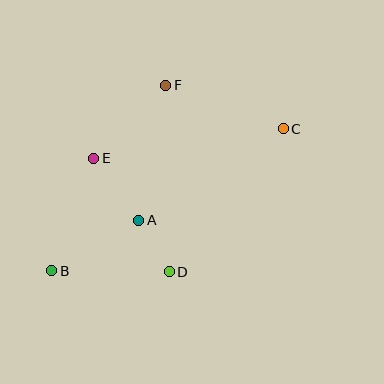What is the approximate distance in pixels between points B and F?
The distance between B and F is approximately 218 pixels.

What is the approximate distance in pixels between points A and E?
The distance between A and E is approximately 77 pixels.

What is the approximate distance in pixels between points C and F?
The distance between C and F is approximately 125 pixels.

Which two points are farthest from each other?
Points B and C are farthest from each other.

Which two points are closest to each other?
Points A and D are closest to each other.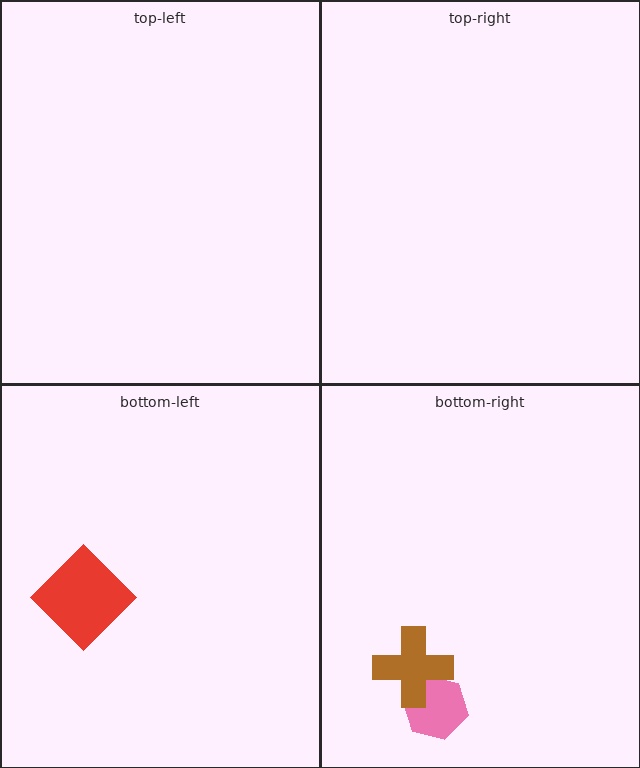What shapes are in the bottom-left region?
The red diamond.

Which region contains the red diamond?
The bottom-left region.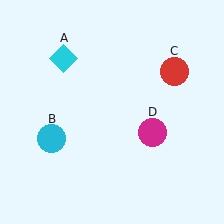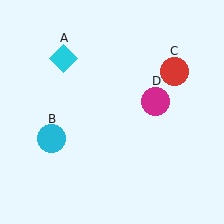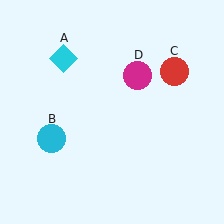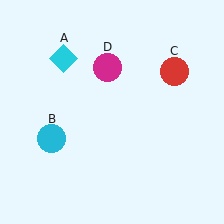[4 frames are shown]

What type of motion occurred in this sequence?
The magenta circle (object D) rotated counterclockwise around the center of the scene.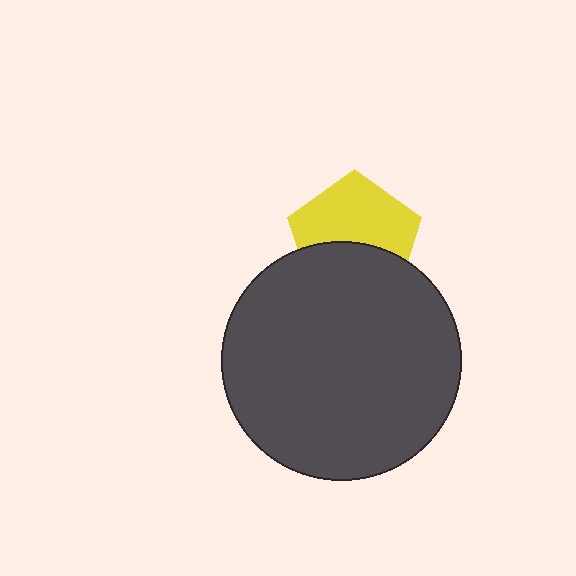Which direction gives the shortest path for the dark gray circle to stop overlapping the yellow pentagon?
Moving down gives the shortest separation.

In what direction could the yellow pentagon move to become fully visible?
The yellow pentagon could move up. That would shift it out from behind the dark gray circle entirely.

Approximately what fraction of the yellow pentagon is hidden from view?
Roughly 43% of the yellow pentagon is hidden behind the dark gray circle.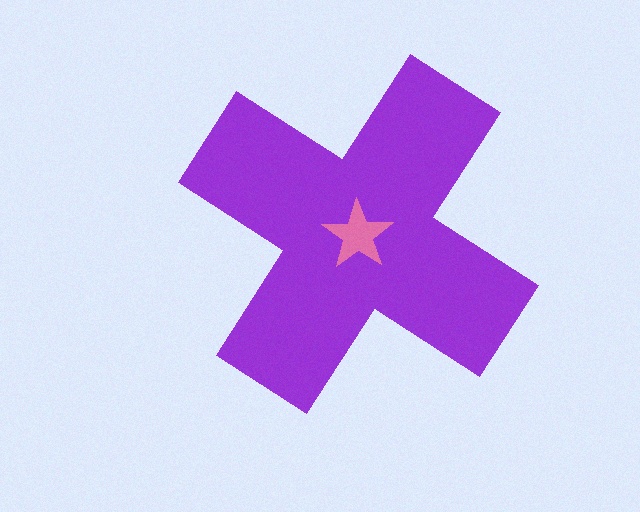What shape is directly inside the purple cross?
The pink star.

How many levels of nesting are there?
2.